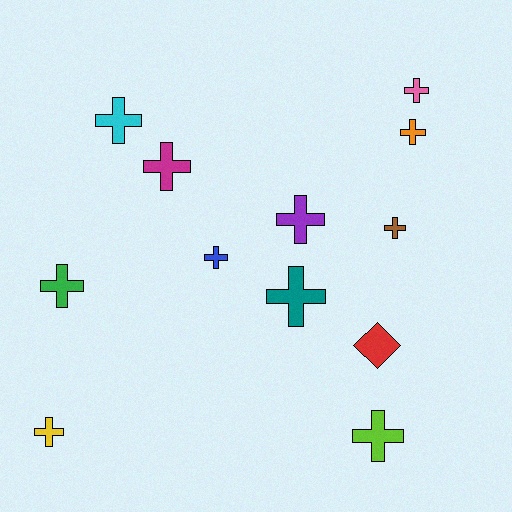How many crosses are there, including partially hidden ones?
There are 11 crosses.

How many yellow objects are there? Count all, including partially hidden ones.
There is 1 yellow object.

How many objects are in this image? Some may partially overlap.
There are 12 objects.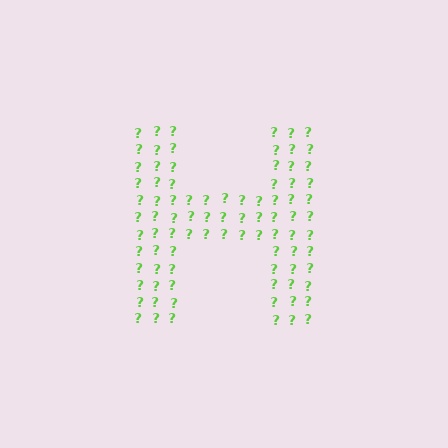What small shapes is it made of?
It is made of small question marks.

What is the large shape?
The large shape is the letter H.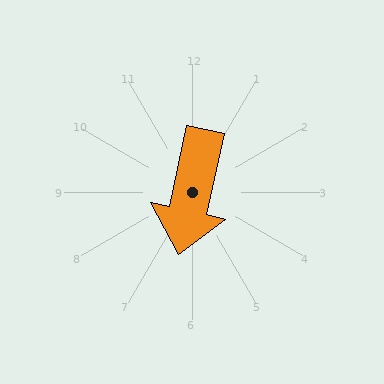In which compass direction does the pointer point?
South.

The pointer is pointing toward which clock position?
Roughly 6 o'clock.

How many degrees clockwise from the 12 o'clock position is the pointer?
Approximately 192 degrees.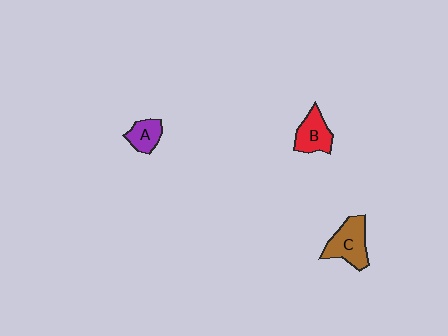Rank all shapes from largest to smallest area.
From largest to smallest: C (brown), B (red), A (purple).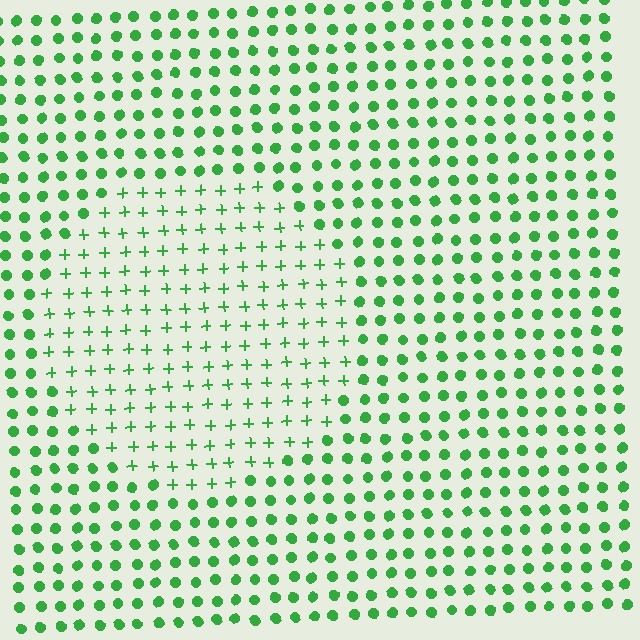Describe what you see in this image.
The image is filled with small green elements arranged in a uniform grid. A circle-shaped region contains plus signs, while the surrounding area contains circles. The boundary is defined purely by the change in element shape.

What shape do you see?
I see a circle.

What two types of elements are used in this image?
The image uses plus signs inside the circle region and circles outside it.